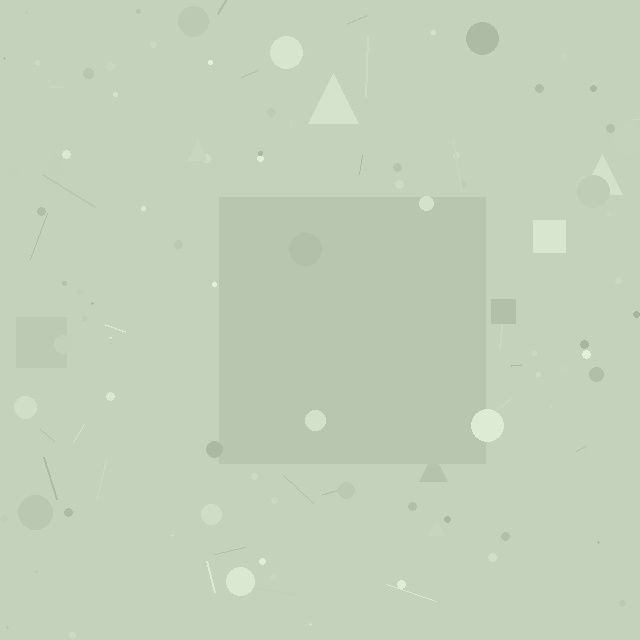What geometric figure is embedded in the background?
A square is embedded in the background.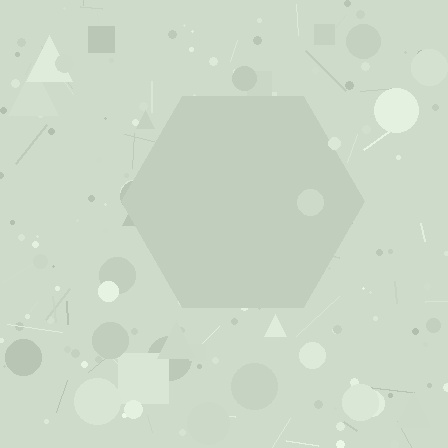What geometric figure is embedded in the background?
A hexagon is embedded in the background.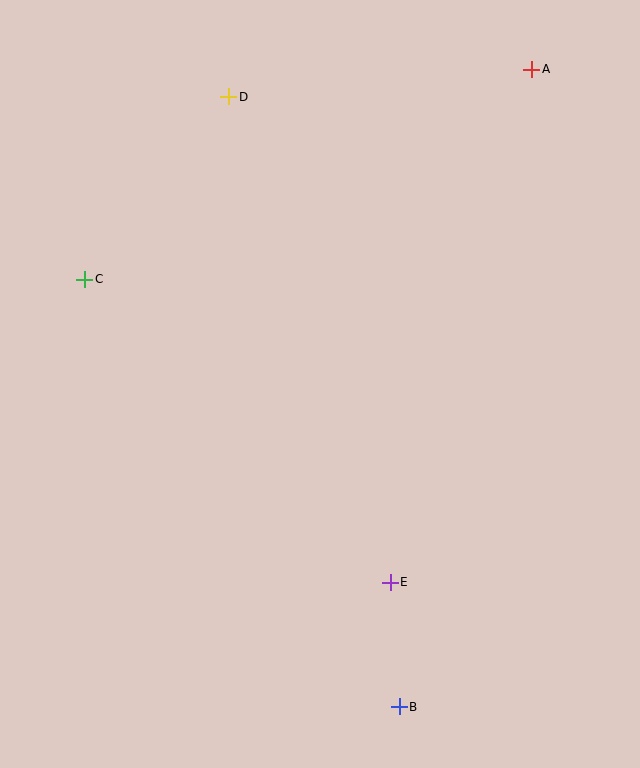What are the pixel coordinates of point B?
Point B is at (399, 707).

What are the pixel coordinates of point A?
Point A is at (532, 69).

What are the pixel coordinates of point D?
Point D is at (229, 97).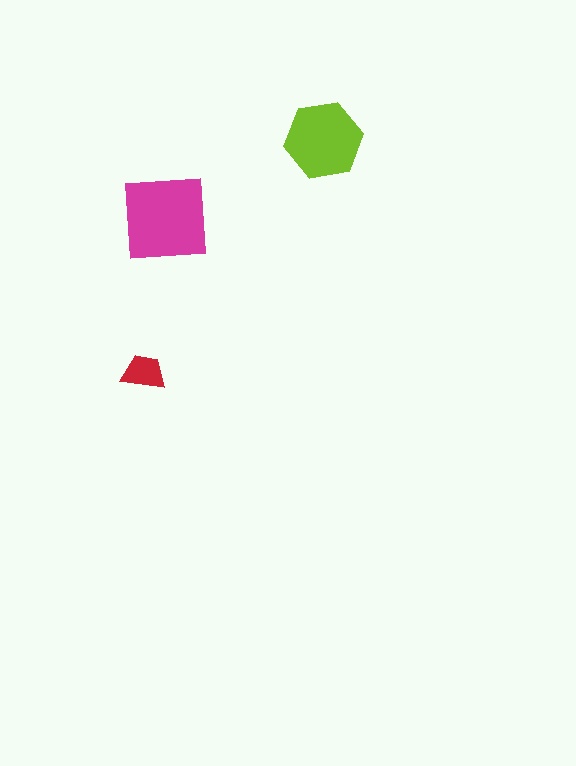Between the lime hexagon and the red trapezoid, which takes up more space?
The lime hexagon.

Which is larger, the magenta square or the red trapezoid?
The magenta square.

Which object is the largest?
The magenta square.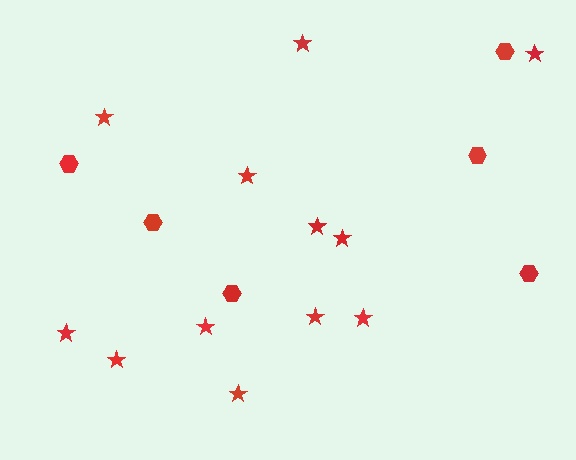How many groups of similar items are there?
There are 2 groups: one group of stars (12) and one group of hexagons (6).